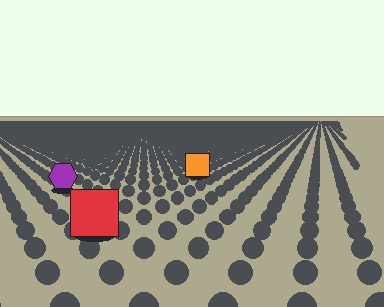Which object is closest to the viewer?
The red square is closest. The texture marks near it are larger and more spread out.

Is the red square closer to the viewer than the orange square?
Yes. The red square is closer — you can tell from the texture gradient: the ground texture is coarser near it.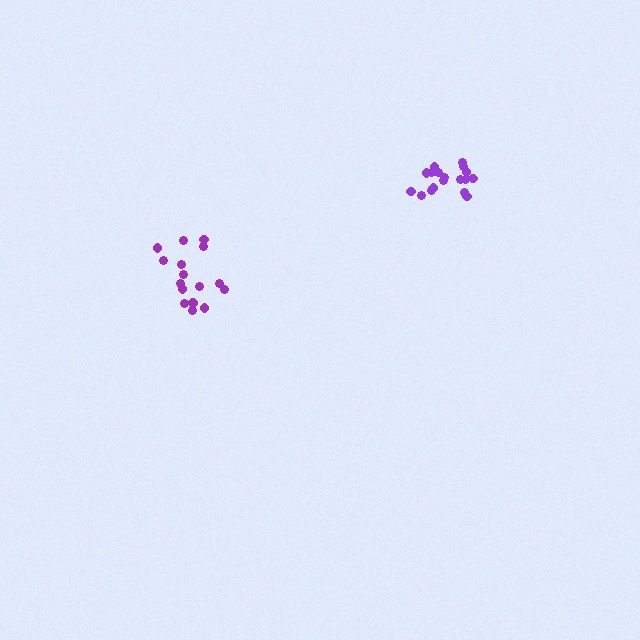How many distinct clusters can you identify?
There are 2 distinct clusters.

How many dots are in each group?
Group 1: 18 dots, Group 2: 16 dots (34 total).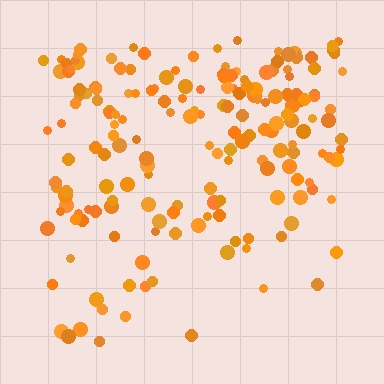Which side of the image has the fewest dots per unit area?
The bottom.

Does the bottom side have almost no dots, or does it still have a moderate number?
Still a moderate number, just noticeably fewer than the top.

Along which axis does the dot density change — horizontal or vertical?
Vertical.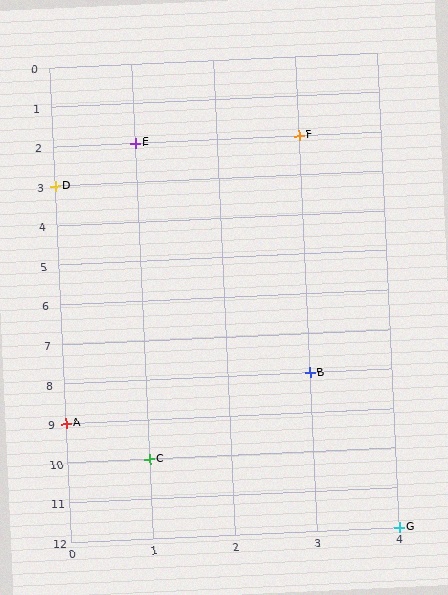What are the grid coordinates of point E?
Point E is at grid coordinates (1, 2).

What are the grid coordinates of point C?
Point C is at grid coordinates (1, 10).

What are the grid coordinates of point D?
Point D is at grid coordinates (0, 3).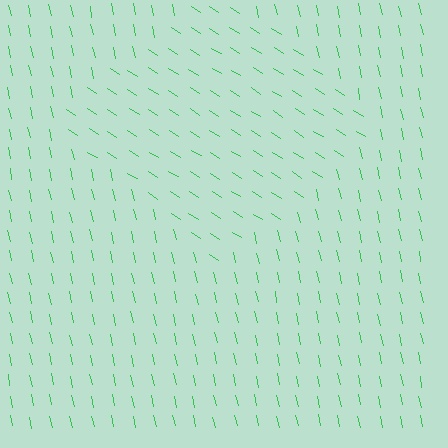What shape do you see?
I see a diamond.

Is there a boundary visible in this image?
Yes, there is a texture boundary formed by a change in line orientation.